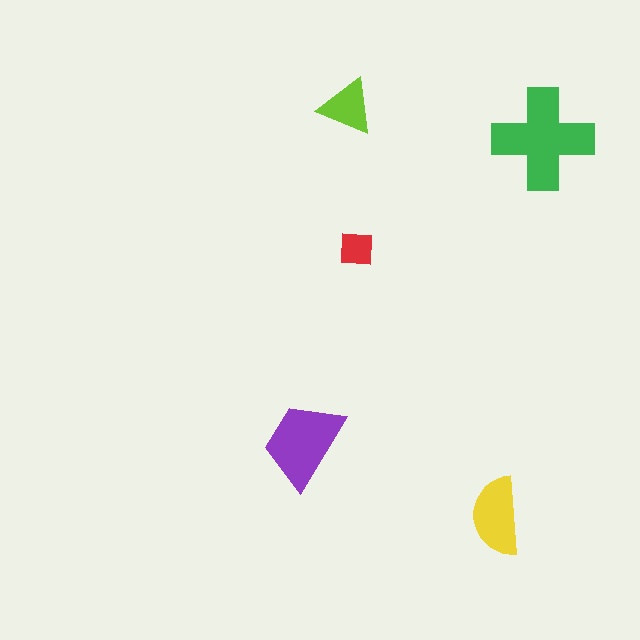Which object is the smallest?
The red square.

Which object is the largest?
The green cross.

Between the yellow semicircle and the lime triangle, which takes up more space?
The yellow semicircle.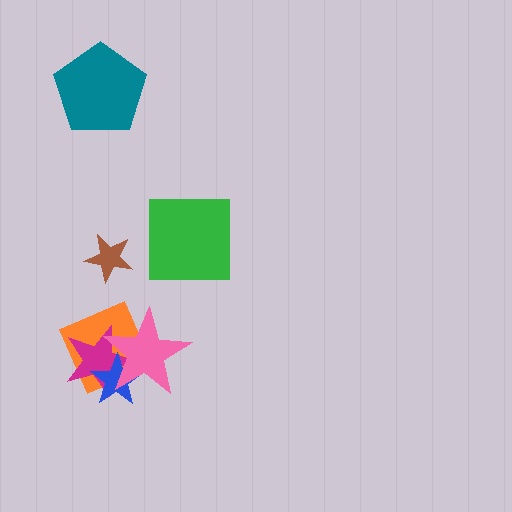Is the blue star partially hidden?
Yes, it is partially covered by another shape.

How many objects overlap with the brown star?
0 objects overlap with the brown star.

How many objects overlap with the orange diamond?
3 objects overlap with the orange diamond.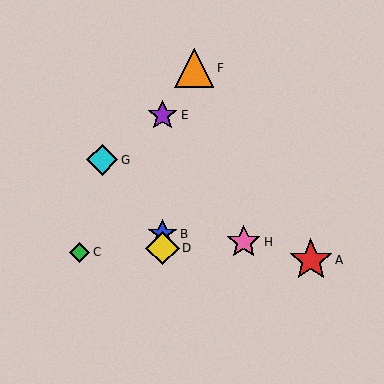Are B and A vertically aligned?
No, B is at x≈163 and A is at x≈311.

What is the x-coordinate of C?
Object C is at x≈79.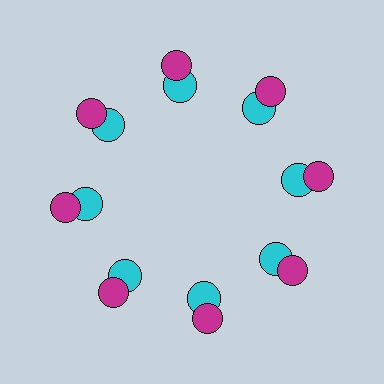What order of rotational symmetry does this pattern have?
This pattern has 8-fold rotational symmetry.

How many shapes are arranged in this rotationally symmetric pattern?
There are 16 shapes, arranged in 8 groups of 2.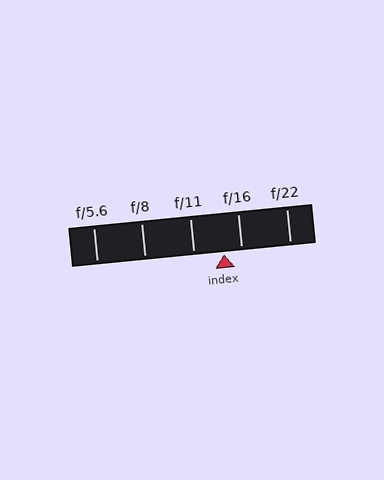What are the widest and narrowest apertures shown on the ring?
The widest aperture shown is f/5.6 and the narrowest is f/22.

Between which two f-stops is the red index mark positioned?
The index mark is between f/11 and f/16.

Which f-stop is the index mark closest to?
The index mark is closest to f/16.